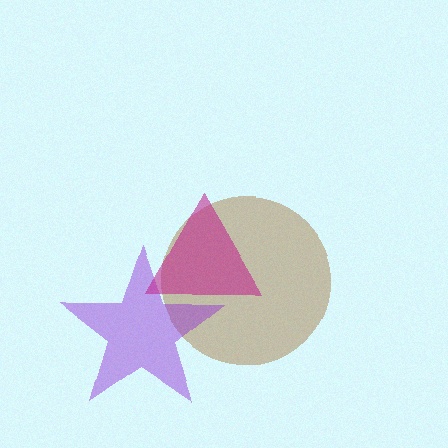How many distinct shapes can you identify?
There are 3 distinct shapes: a brown circle, a purple star, a magenta triangle.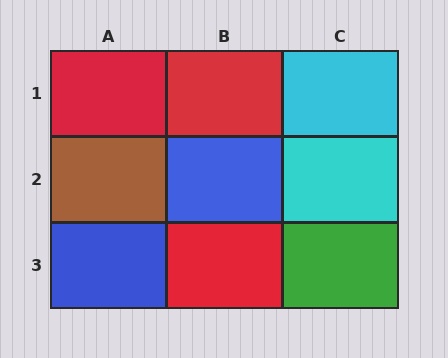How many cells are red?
3 cells are red.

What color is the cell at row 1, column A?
Red.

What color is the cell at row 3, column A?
Blue.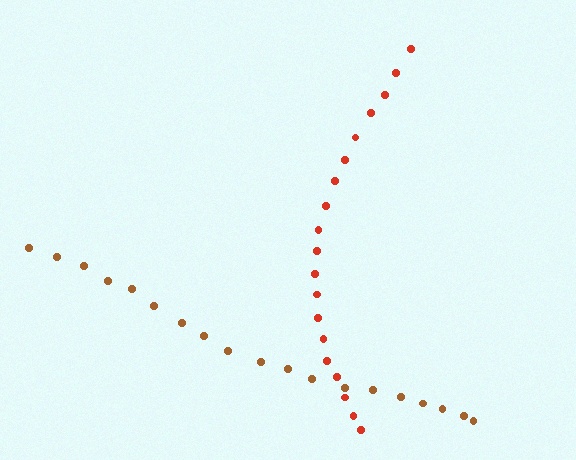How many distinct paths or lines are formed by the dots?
There are 2 distinct paths.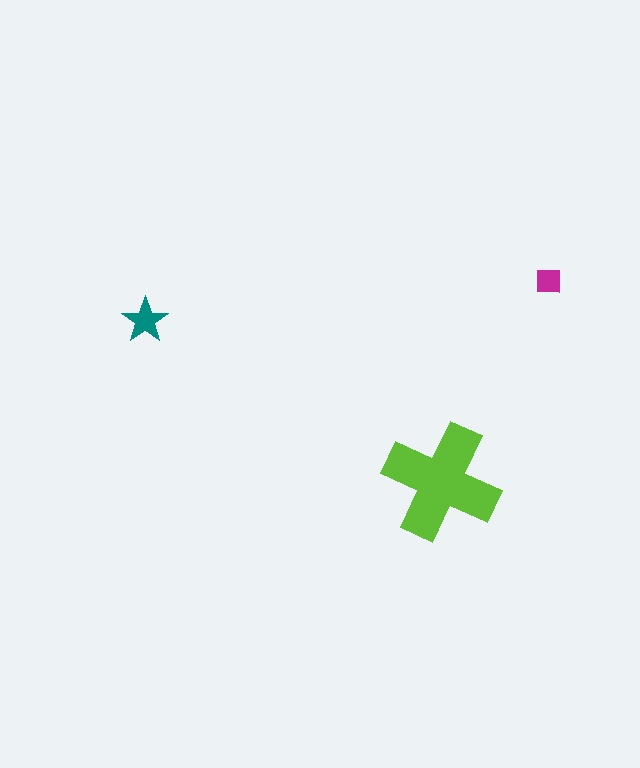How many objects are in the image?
There are 3 objects in the image.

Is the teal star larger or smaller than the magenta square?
Larger.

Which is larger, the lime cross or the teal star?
The lime cross.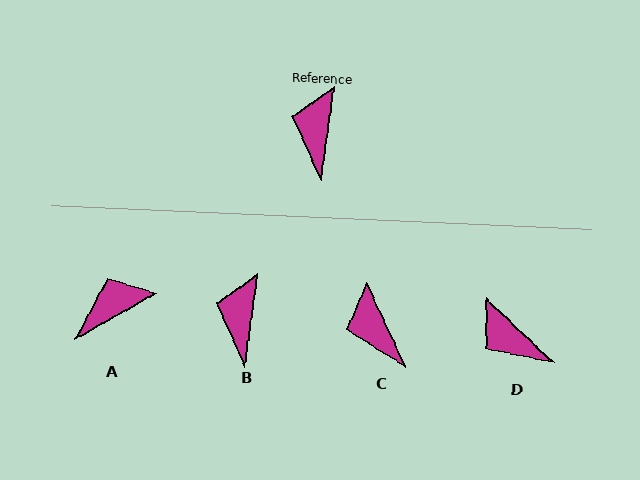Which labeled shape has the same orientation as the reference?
B.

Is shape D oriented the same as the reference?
No, it is off by about 54 degrees.